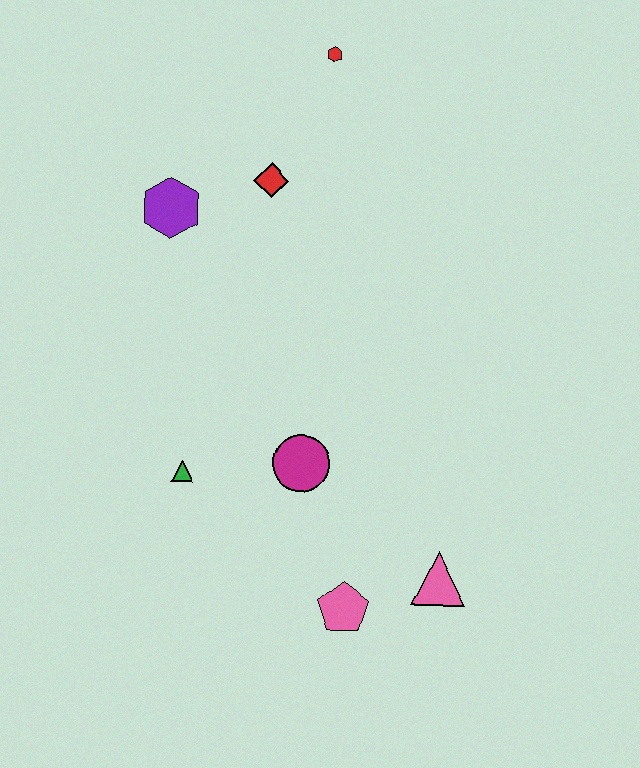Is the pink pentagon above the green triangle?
No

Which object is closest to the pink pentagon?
The pink triangle is closest to the pink pentagon.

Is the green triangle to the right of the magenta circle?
No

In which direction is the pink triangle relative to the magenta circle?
The pink triangle is to the right of the magenta circle.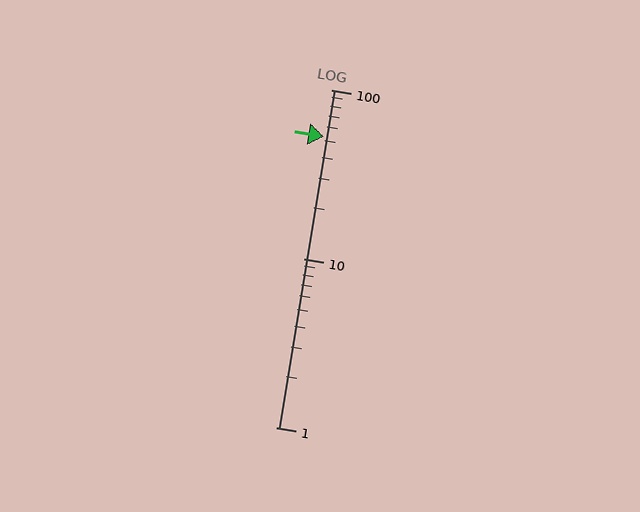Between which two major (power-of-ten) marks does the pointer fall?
The pointer is between 10 and 100.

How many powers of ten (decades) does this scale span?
The scale spans 2 decades, from 1 to 100.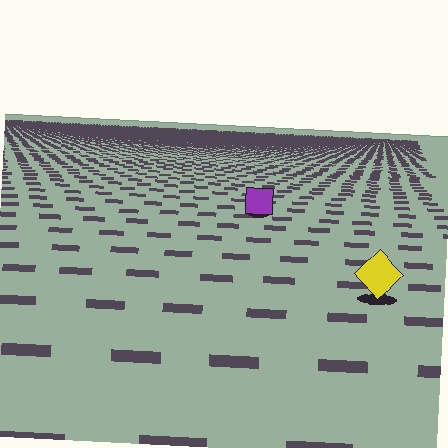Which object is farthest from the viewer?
The purple square is farthest from the viewer. It appears smaller and the ground texture around it is denser.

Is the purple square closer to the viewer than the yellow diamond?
No. The yellow diamond is closer — you can tell from the texture gradient: the ground texture is coarser near it.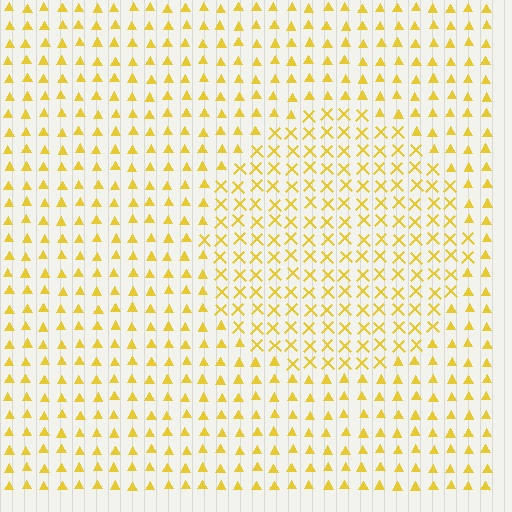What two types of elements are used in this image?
The image uses X marks inside the circle region and triangles outside it.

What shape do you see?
I see a circle.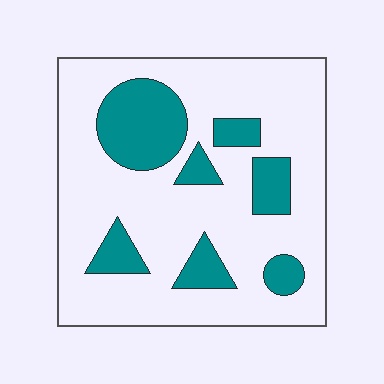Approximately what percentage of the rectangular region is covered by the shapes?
Approximately 25%.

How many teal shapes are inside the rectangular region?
7.